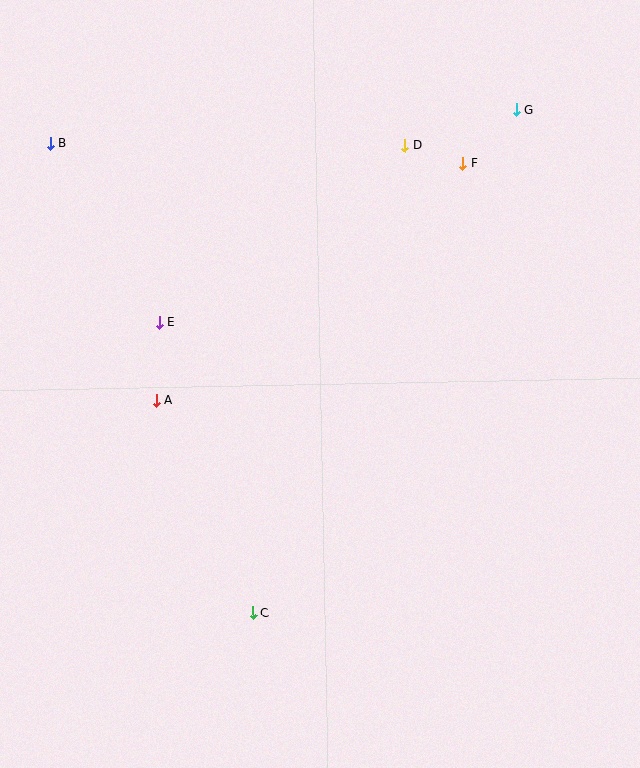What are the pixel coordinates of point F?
Point F is at (463, 164).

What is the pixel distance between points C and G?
The distance between C and G is 568 pixels.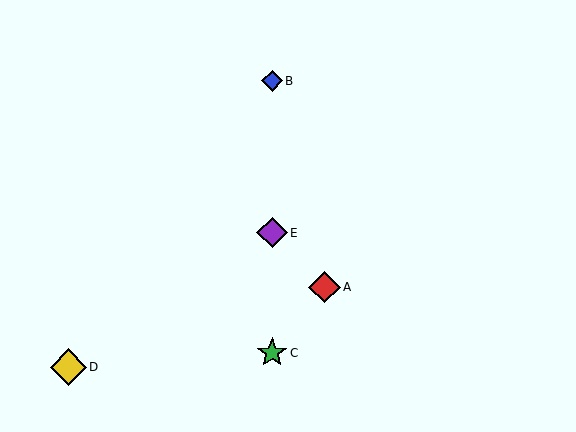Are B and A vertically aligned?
No, B is at x≈272 and A is at x≈324.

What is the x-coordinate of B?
Object B is at x≈272.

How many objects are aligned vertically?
3 objects (B, C, E) are aligned vertically.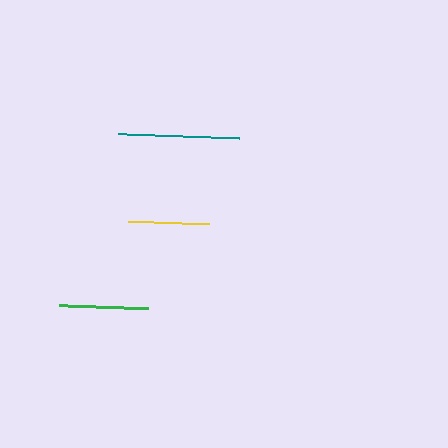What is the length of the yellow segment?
The yellow segment is approximately 81 pixels long.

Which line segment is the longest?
The teal line is the longest at approximately 121 pixels.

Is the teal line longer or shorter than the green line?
The teal line is longer than the green line.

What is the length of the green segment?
The green segment is approximately 88 pixels long.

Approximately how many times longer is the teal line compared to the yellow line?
The teal line is approximately 1.5 times the length of the yellow line.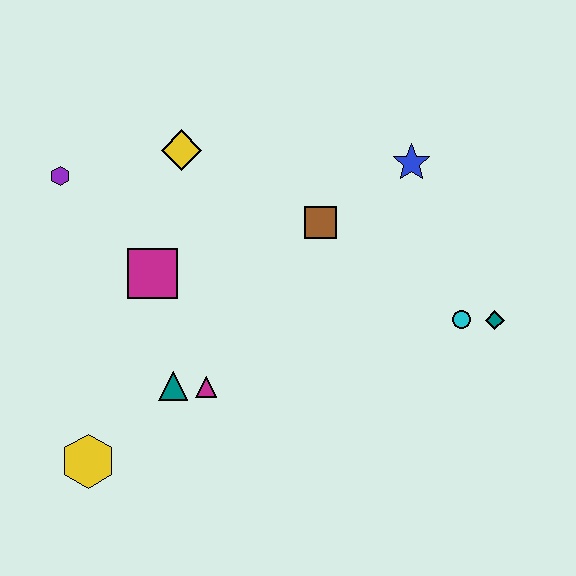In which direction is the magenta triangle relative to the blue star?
The magenta triangle is below the blue star.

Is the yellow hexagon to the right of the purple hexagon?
Yes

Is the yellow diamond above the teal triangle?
Yes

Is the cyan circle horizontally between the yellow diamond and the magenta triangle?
No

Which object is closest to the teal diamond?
The cyan circle is closest to the teal diamond.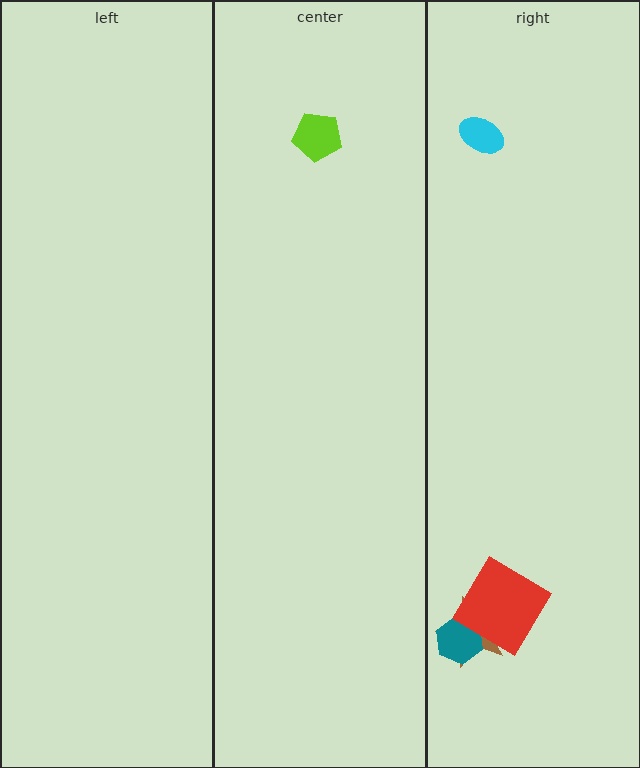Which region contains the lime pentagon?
The center region.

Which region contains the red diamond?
The right region.